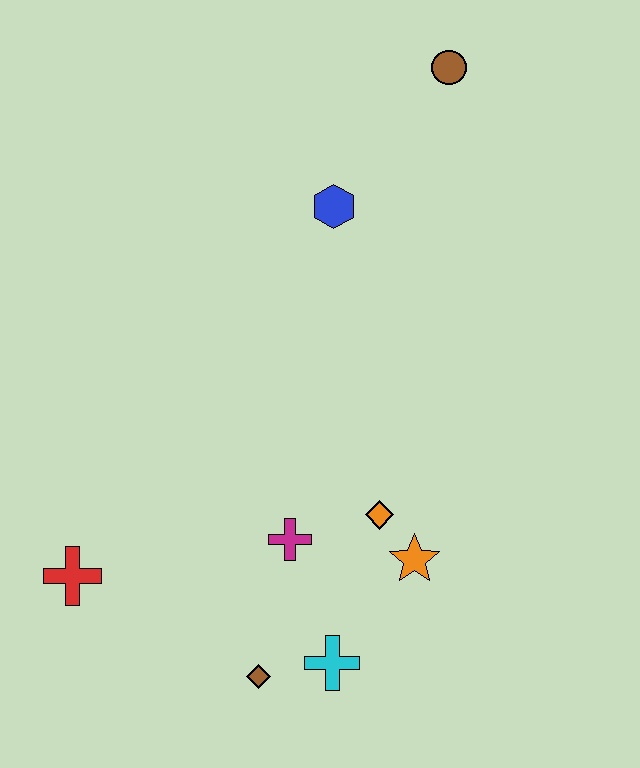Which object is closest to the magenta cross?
The orange diamond is closest to the magenta cross.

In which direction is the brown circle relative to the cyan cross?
The brown circle is above the cyan cross.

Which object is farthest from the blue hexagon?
The brown diamond is farthest from the blue hexagon.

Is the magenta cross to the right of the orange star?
No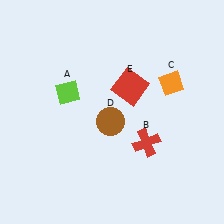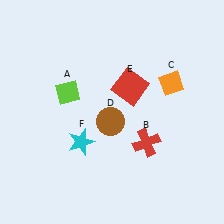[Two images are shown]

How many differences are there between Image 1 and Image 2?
There is 1 difference between the two images.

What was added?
A cyan star (F) was added in Image 2.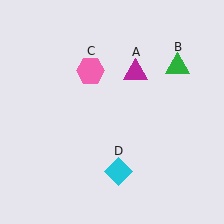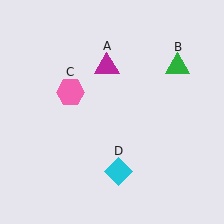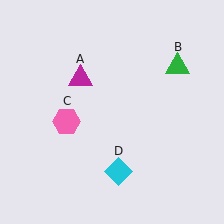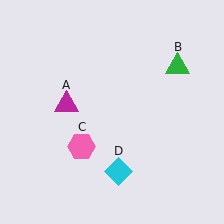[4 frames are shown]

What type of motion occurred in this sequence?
The magenta triangle (object A), pink hexagon (object C) rotated counterclockwise around the center of the scene.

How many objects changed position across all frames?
2 objects changed position: magenta triangle (object A), pink hexagon (object C).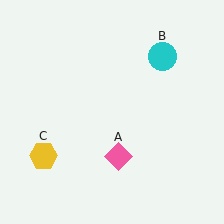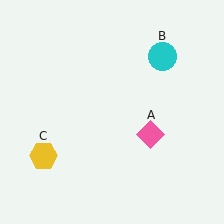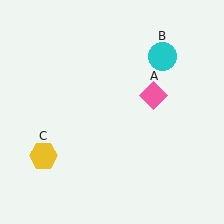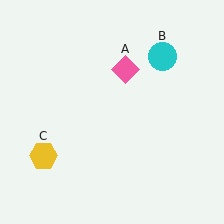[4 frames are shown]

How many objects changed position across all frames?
1 object changed position: pink diamond (object A).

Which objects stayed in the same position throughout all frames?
Cyan circle (object B) and yellow hexagon (object C) remained stationary.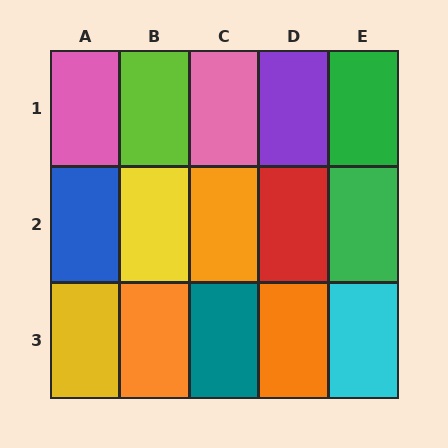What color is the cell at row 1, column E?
Green.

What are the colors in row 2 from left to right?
Blue, yellow, orange, red, green.